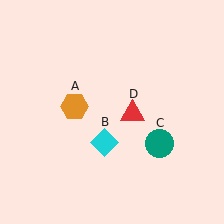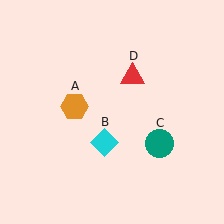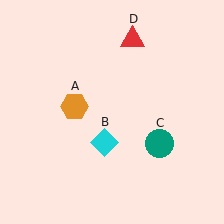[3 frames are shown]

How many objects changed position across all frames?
1 object changed position: red triangle (object D).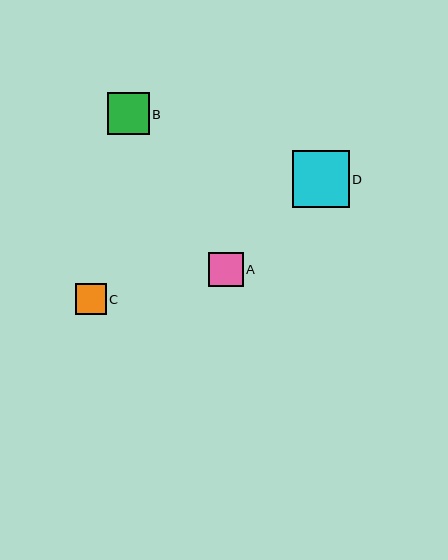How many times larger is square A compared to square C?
Square A is approximately 1.1 times the size of square C.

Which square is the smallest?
Square C is the smallest with a size of approximately 31 pixels.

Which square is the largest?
Square D is the largest with a size of approximately 57 pixels.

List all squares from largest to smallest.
From largest to smallest: D, B, A, C.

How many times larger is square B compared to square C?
Square B is approximately 1.3 times the size of square C.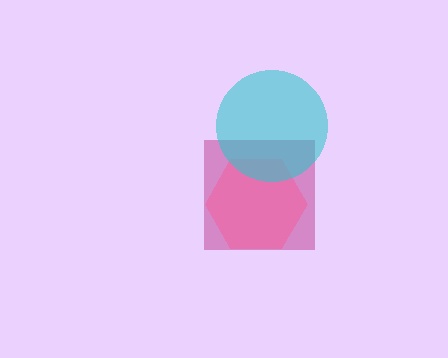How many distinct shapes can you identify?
There are 3 distinct shapes: a magenta square, a pink hexagon, a cyan circle.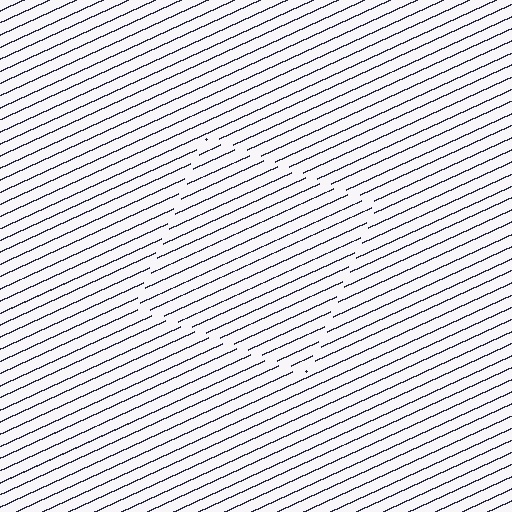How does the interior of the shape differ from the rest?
The interior of the shape contains the same grating, shifted by half a period — the contour is defined by the phase discontinuity where line-ends from the inner and outer gratings abut.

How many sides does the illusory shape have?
4 sides — the line-ends trace a square.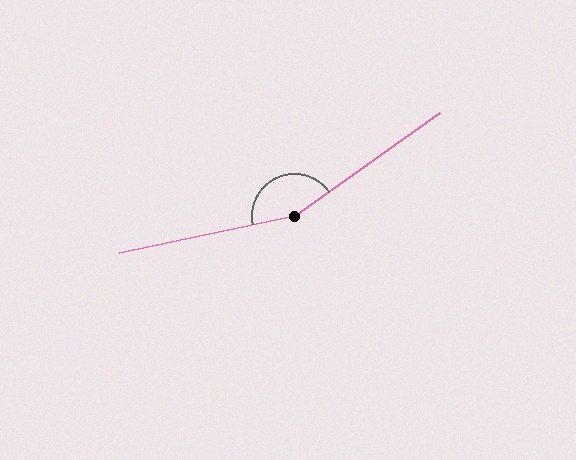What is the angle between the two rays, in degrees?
Approximately 157 degrees.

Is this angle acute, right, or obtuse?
It is obtuse.